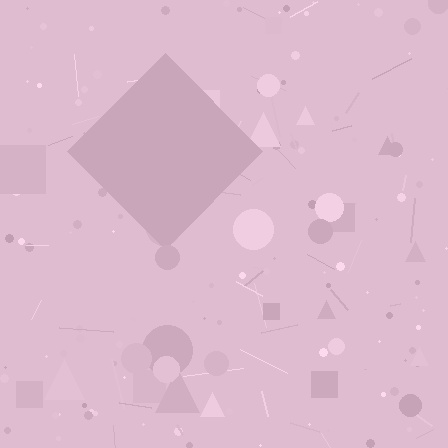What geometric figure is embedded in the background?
A diamond is embedded in the background.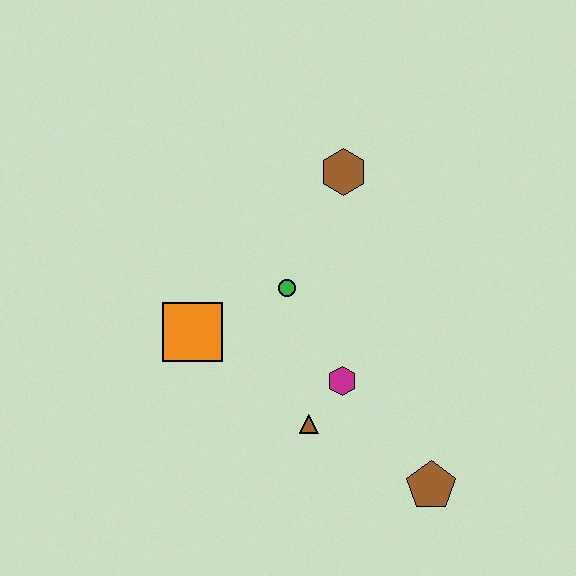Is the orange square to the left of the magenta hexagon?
Yes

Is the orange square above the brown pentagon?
Yes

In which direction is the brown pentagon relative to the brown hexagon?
The brown pentagon is below the brown hexagon.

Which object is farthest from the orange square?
The brown pentagon is farthest from the orange square.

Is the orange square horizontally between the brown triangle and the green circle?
No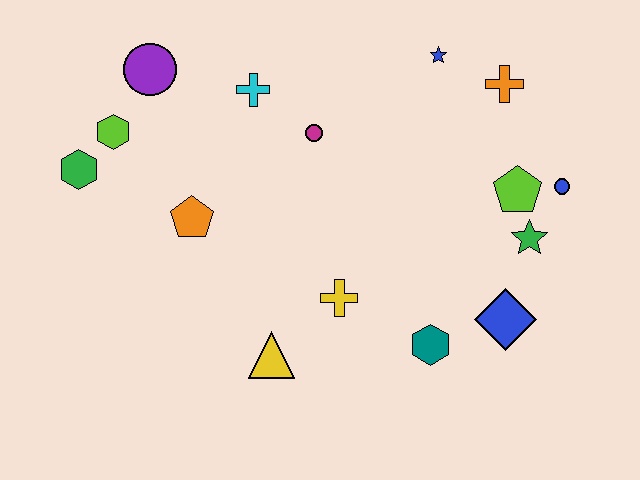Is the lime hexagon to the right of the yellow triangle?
No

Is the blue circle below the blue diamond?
No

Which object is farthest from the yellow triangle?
The orange cross is farthest from the yellow triangle.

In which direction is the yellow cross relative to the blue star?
The yellow cross is below the blue star.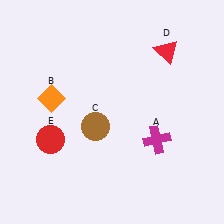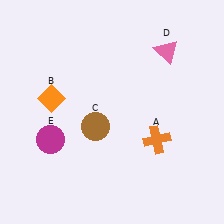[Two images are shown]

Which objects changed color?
A changed from magenta to orange. D changed from red to pink. E changed from red to magenta.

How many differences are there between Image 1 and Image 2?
There are 3 differences between the two images.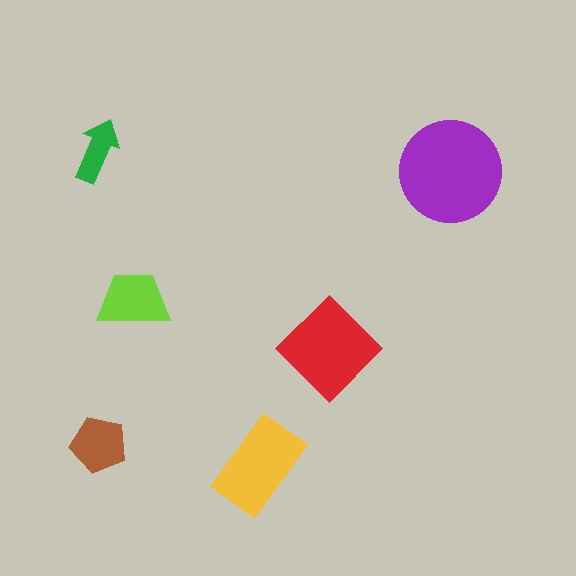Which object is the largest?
The purple circle.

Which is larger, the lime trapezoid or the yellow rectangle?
The yellow rectangle.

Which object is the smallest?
The green arrow.